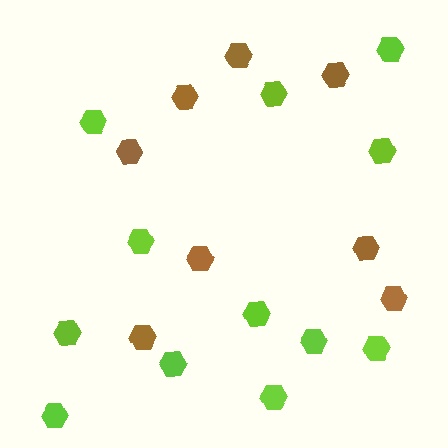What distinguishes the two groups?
There are 2 groups: one group of brown hexagons (8) and one group of lime hexagons (12).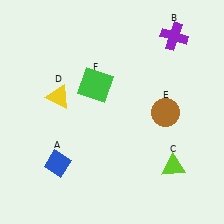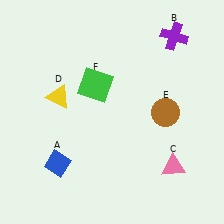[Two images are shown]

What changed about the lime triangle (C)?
In Image 1, C is lime. In Image 2, it changed to pink.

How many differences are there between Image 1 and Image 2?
There is 1 difference between the two images.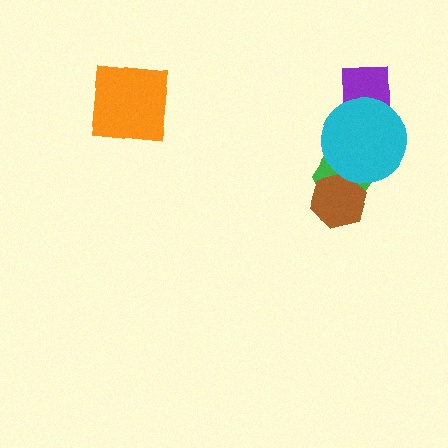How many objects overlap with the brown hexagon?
1 object overlaps with the brown hexagon.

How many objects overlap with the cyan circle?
2 objects overlap with the cyan circle.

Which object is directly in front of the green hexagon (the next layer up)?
The brown hexagon is directly in front of the green hexagon.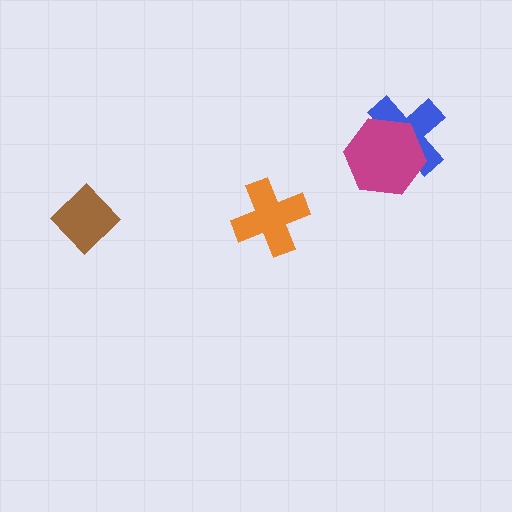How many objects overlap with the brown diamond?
0 objects overlap with the brown diamond.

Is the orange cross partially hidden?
No, no other shape covers it.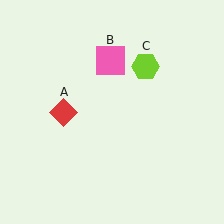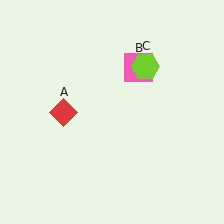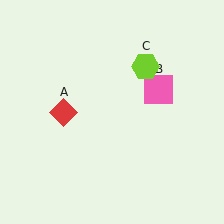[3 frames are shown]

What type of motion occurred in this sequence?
The pink square (object B) rotated clockwise around the center of the scene.